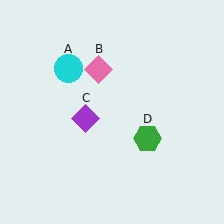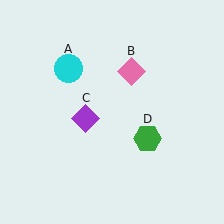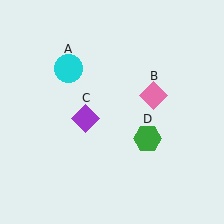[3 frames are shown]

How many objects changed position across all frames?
1 object changed position: pink diamond (object B).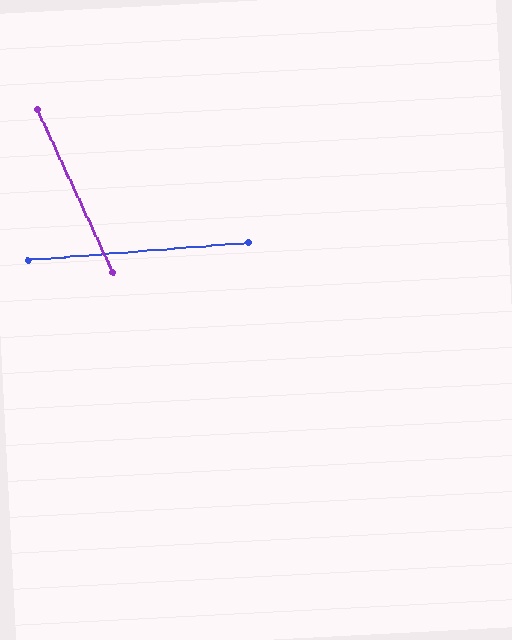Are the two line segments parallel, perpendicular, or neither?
Neither parallel nor perpendicular — they differ by about 70°.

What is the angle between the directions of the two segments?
Approximately 70 degrees.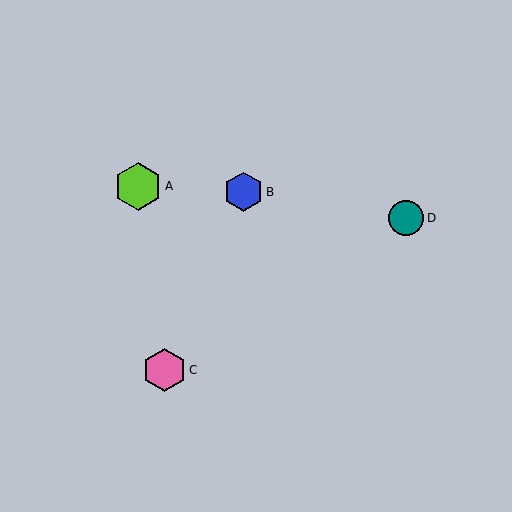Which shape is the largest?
The lime hexagon (labeled A) is the largest.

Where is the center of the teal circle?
The center of the teal circle is at (406, 218).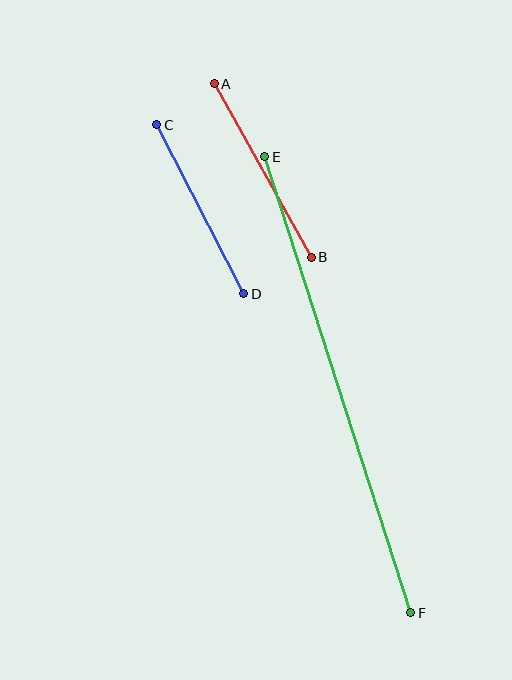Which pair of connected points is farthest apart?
Points E and F are farthest apart.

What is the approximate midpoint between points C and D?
The midpoint is at approximately (200, 209) pixels.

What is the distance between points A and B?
The distance is approximately 199 pixels.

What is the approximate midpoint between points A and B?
The midpoint is at approximately (263, 170) pixels.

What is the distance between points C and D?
The distance is approximately 190 pixels.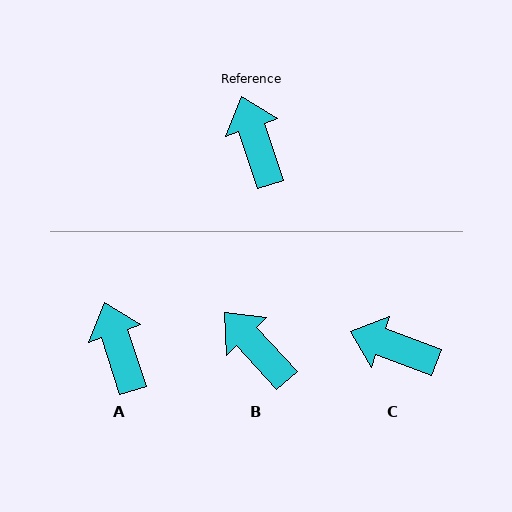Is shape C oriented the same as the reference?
No, it is off by about 52 degrees.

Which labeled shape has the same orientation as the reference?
A.